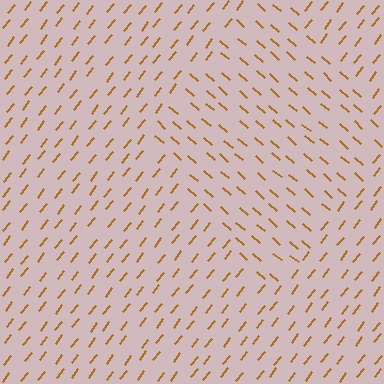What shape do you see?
I see a diamond.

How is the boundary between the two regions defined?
The boundary is defined purely by a change in line orientation (approximately 87 degrees difference). All lines are the same color and thickness.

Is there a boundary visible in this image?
Yes, there is a texture boundary formed by a change in line orientation.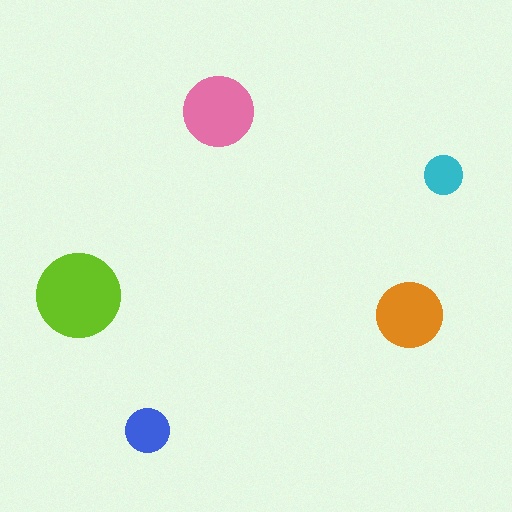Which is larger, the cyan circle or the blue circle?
The blue one.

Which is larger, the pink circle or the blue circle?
The pink one.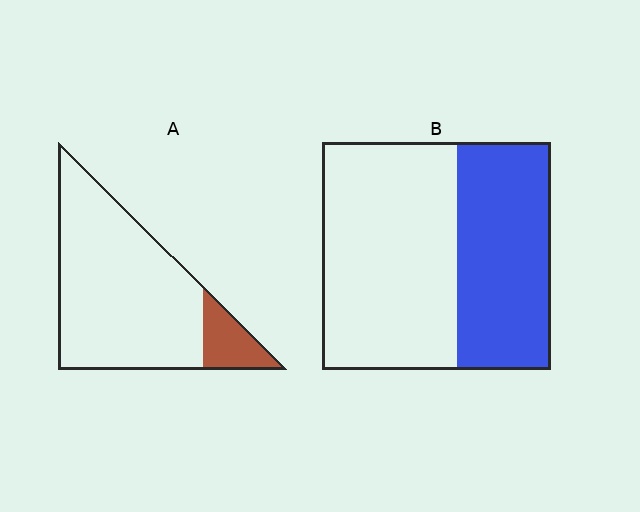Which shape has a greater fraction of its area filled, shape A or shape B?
Shape B.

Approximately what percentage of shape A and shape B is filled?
A is approximately 15% and B is approximately 40%.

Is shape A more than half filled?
No.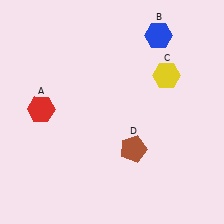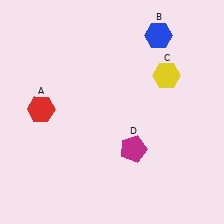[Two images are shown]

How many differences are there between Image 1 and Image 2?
There is 1 difference between the two images.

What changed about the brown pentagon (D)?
In Image 1, D is brown. In Image 2, it changed to magenta.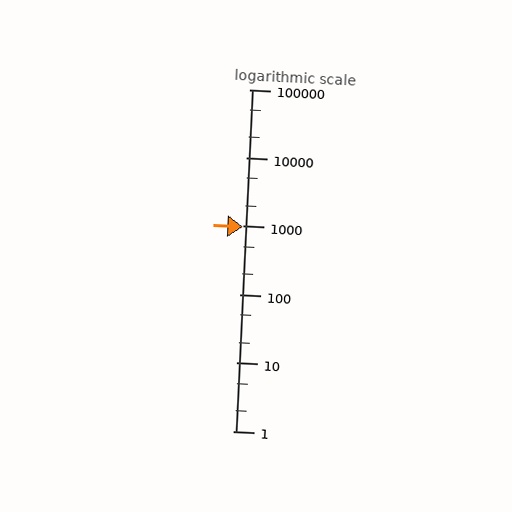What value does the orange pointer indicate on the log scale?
The pointer indicates approximately 970.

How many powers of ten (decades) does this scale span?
The scale spans 5 decades, from 1 to 100000.